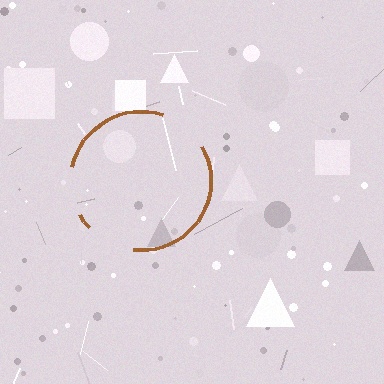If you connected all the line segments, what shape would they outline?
They would outline a circle.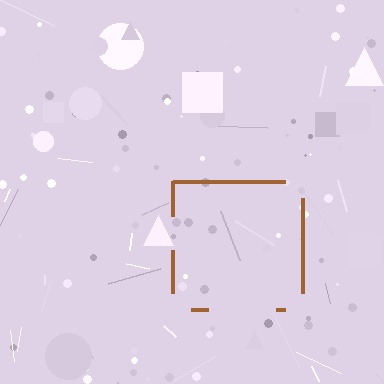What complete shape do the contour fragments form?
The contour fragments form a square.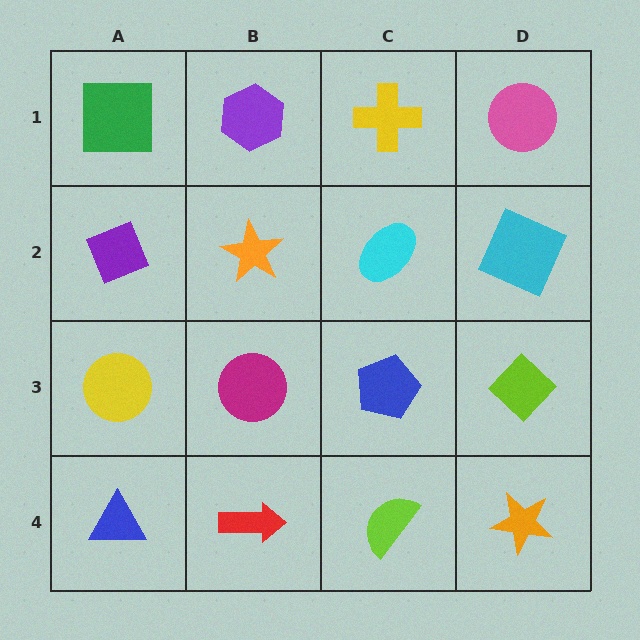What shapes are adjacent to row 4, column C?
A blue pentagon (row 3, column C), a red arrow (row 4, column B), an orange star (row 4, column D).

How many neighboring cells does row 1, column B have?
3.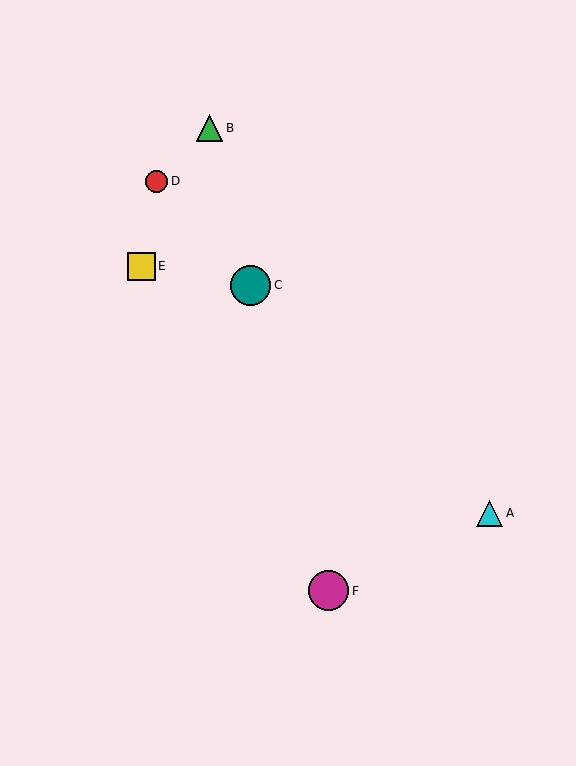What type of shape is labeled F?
Shape F is a magenta circle.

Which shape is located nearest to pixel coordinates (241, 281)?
The teal circle (labeled C) at (251, 285) is nearest to that location.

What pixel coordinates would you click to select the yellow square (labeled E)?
Click at (142, 266) to select the yellow square E.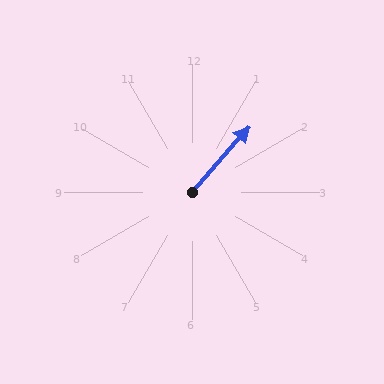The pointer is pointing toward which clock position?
Roughly 1 o'clock.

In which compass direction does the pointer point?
Northeast.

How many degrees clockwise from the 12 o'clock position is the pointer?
Approximately 41 degrees.